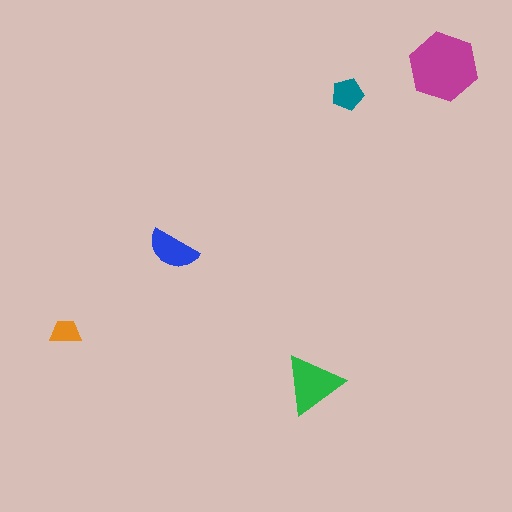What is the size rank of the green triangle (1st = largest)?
2nd.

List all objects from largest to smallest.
The magenta hexagon, the green triangle, the blue semicircle, the teal pentagon, the orange trapezoid.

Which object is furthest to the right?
The magenta hexagon is rightmost.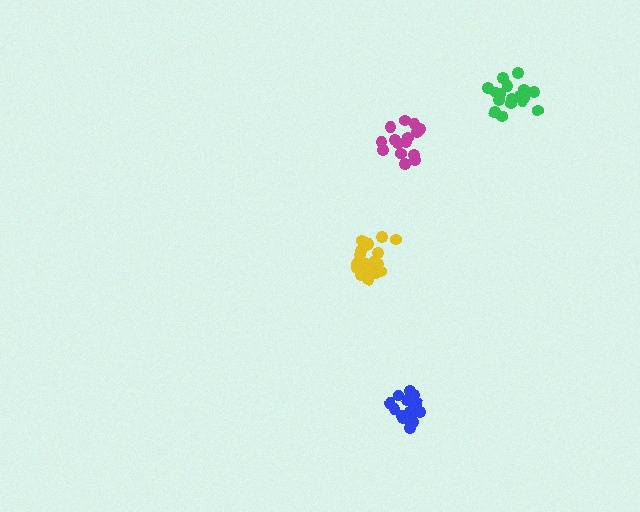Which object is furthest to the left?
The yellow cluster is leftmost.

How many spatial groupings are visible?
There are 4 spatial groupings.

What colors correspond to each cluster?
The clusters are colored: blue, magenta, yellow, green.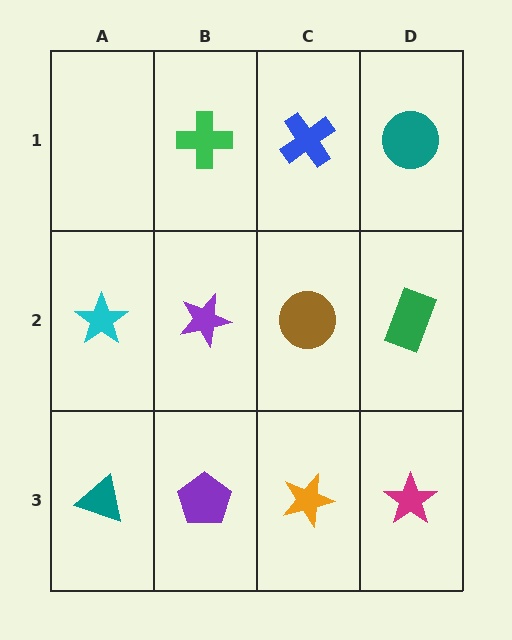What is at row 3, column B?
A purple pentagon.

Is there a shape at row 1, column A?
No, that cell is empty.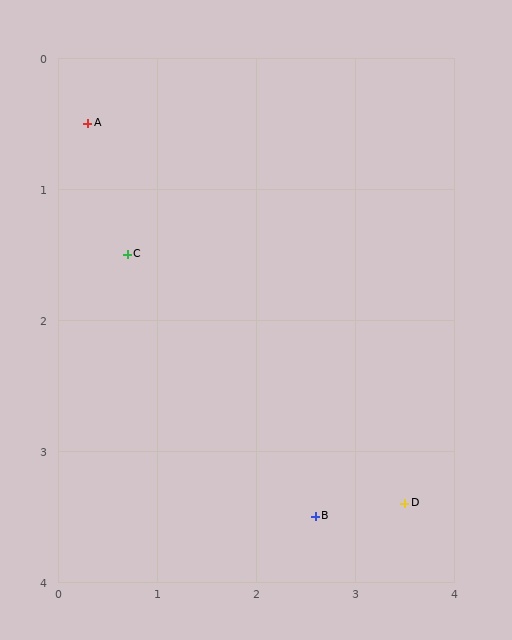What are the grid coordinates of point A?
Point A is at approximately (0.3, 0.5).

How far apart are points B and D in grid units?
Points B and D are about 0.9 grid units apart.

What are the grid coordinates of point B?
Point B is at approximately (2.6, 3.5).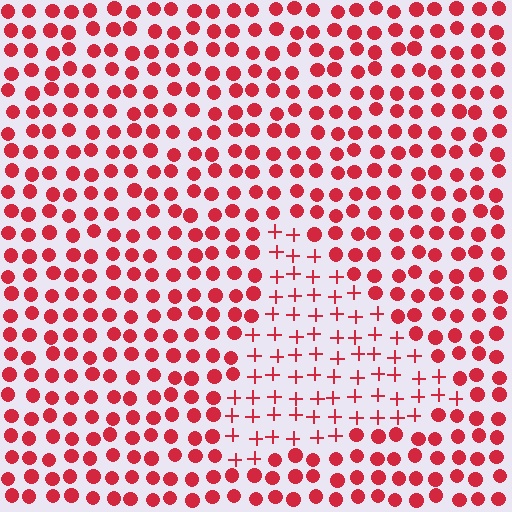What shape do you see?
I see a triangle.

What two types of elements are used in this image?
The image uses plus signs inside the triangle region and circles outside it.